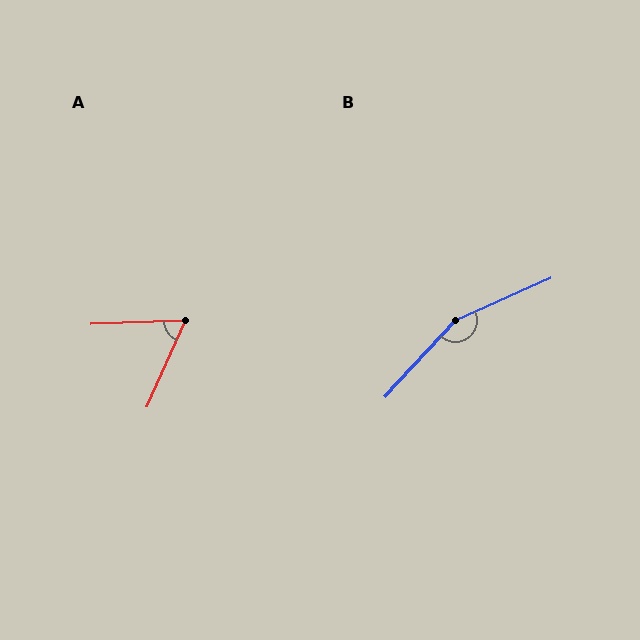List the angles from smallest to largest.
A (64°), B (156°).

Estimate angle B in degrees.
Approximately 156 degrees.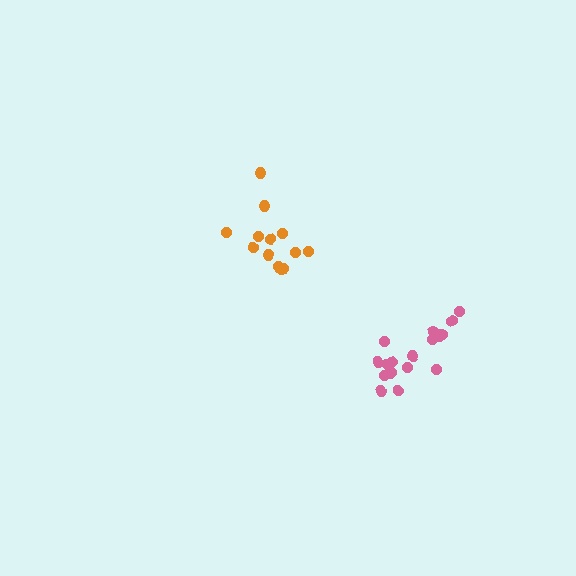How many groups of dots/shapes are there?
There are 2 groups.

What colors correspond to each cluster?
The clusters are colored: orange, pink.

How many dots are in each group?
Group 1: 13 dots, Group 2: 17 dots (30 total).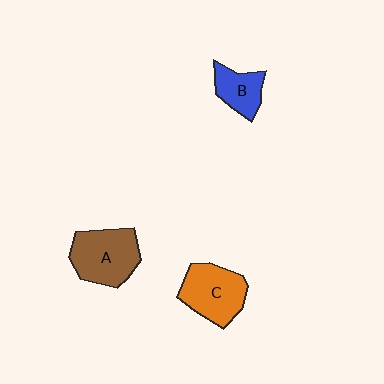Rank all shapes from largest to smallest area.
From largest to smallest: A (brown), C (orange), B (blue).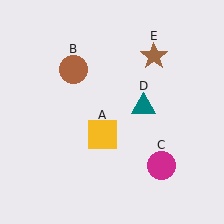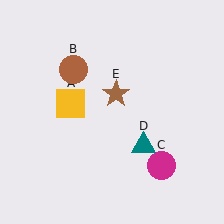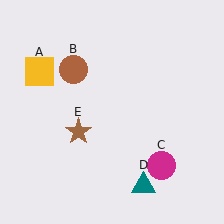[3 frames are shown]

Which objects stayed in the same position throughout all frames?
Brown circle (object B) and magenta circle (object C) remained stationary.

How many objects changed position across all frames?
3 objects changed position: yellow square (object A), teal triangle (object D), brown star (object E).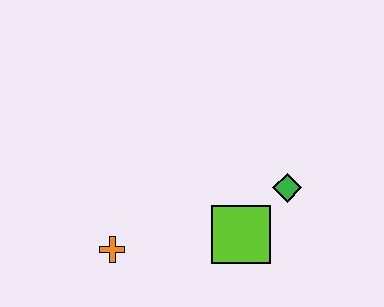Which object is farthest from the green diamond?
The orange cross is farthest from the green diamond.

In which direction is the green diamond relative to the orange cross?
The green diamond is to the right of the orange cross.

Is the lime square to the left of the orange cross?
No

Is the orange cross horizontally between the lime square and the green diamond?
No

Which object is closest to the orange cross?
The lime square is closest to the orange cross.